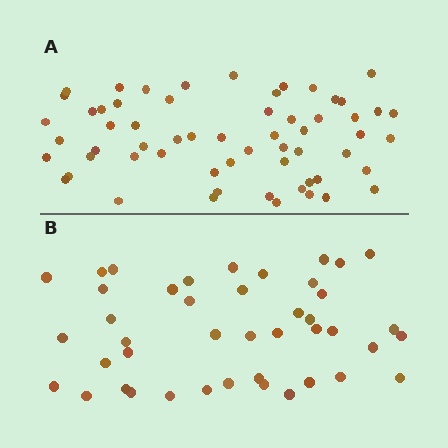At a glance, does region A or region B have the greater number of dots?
Region A (the top region) has more dots.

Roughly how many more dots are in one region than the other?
Region A has approximately 15 more dots than region B.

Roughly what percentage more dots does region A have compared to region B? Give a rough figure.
About 40% more.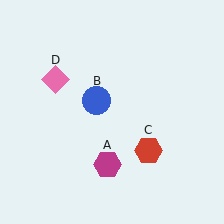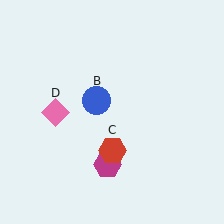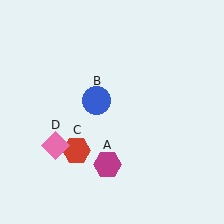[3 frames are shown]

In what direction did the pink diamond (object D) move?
The pink diamond (object D) moved down.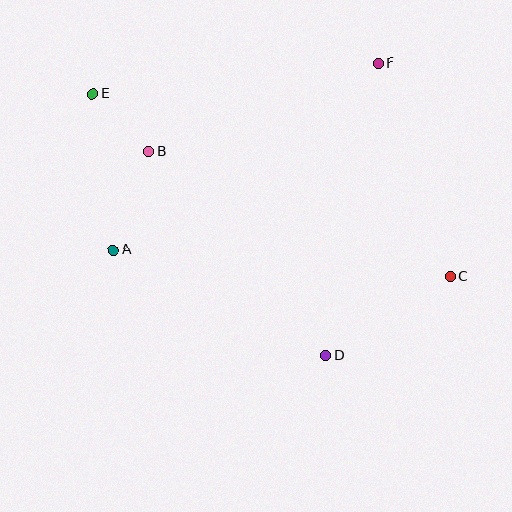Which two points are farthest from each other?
Points C and E are farthest from each other.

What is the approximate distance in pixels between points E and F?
The distance between E and F is approximately 287 pixels.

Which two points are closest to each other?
Points B and E are closest to each other.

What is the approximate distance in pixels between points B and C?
The distance between B and C is approximately 327 pixels.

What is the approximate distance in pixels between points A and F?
The distance between A and F is approximately 324 pixels.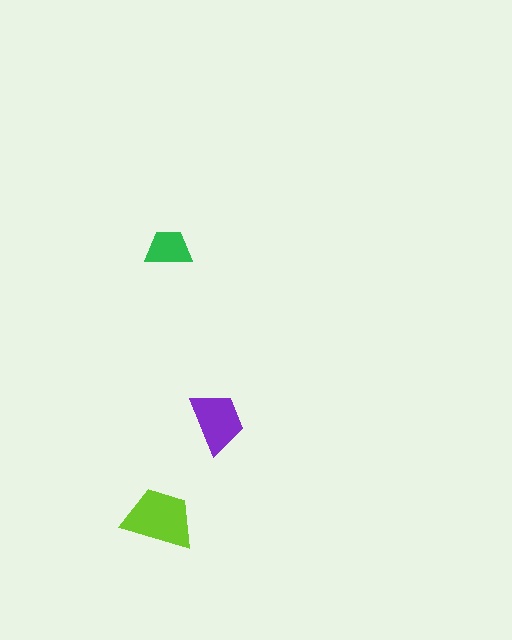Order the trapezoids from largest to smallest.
the lime one, the purple one, the green one.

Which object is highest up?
The green trapezoid is topmost.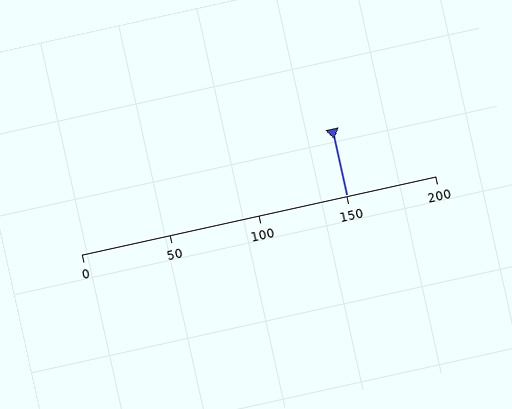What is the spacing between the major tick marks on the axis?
The major ticks are spaced 50 apart.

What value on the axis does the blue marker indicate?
The marker indicates approximately 150.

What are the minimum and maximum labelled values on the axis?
The axis runs from 0 to 200.